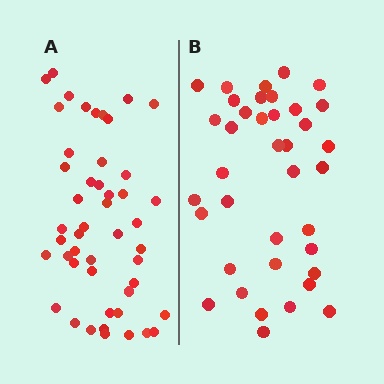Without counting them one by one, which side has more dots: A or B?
Region A (the left region) has more dots.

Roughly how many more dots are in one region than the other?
Region A has roughly 10 or so more dots than region B.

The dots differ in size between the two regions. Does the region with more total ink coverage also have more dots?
No. Region B has more total ink coverage because its dots are larger, but region A actually contains more individual dots. Total area can be misleading — the number of items is what matters here.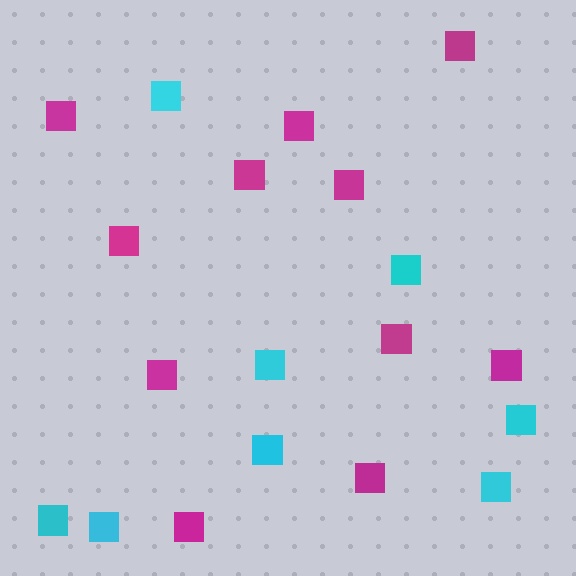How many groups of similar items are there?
There are 2 groups: one group of cyan squares (8) and one group of magenta squares (11).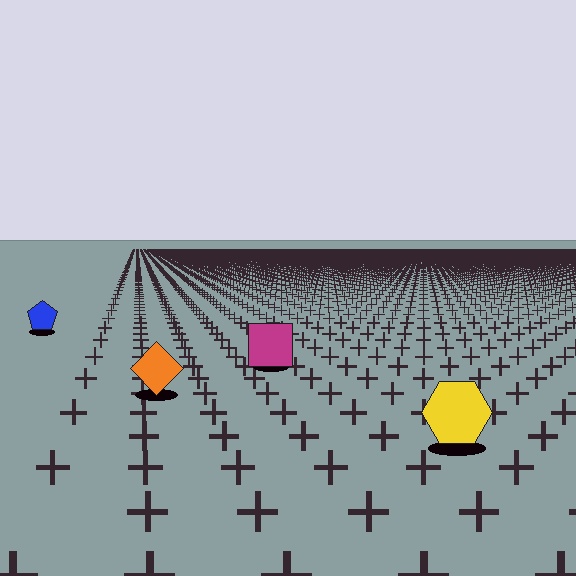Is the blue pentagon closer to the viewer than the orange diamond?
No. The orange diamond is closer — you can tell from the texture gradient: the ground texture is coarser near it.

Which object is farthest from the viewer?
The blue pentagon is farthest from the viewer. It appears smaller and the ground texture around it is denser.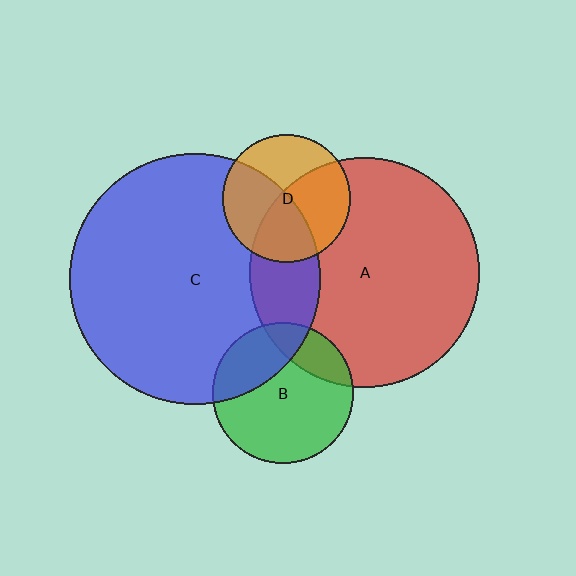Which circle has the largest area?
Circle C (blue).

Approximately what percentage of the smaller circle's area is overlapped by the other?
Approximately 30%.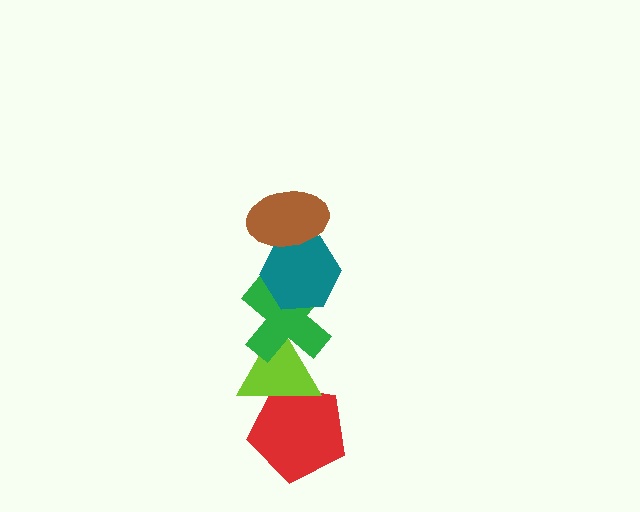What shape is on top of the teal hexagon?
The brown ellipse is on top of the teal hexagon.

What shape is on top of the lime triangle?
The green cross is on top of the lime triangle.